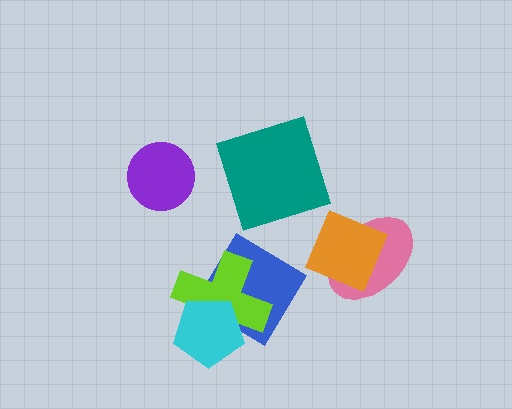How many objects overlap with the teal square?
0 objects overlap with the teal square.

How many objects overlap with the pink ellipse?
1 object overlaps with the pink ellipse.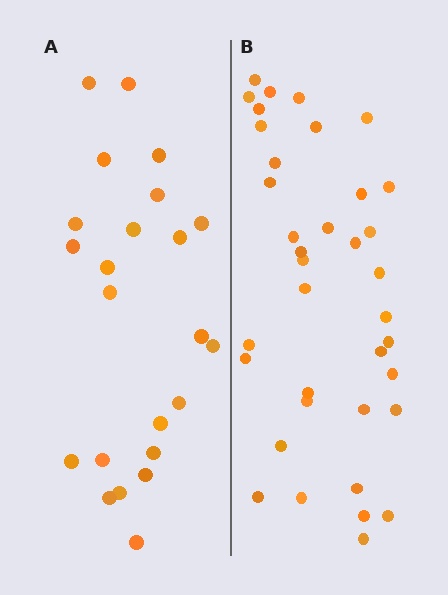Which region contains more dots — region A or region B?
Region B (the right region) has more dots.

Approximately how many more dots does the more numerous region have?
Region B has approximately 15 more dots than region A.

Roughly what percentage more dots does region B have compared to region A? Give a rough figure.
About 60% more.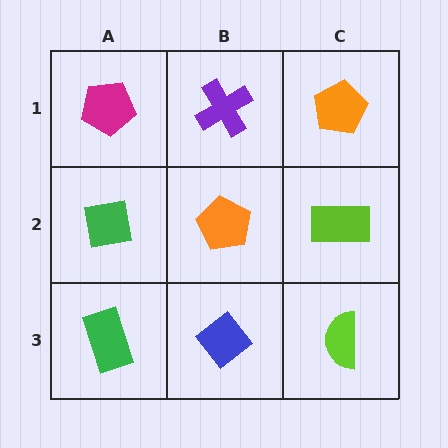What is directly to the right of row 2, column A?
An orange pentagon.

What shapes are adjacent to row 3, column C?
A lime rectangle (row 2, column C), a blue diamond (row 3, column B).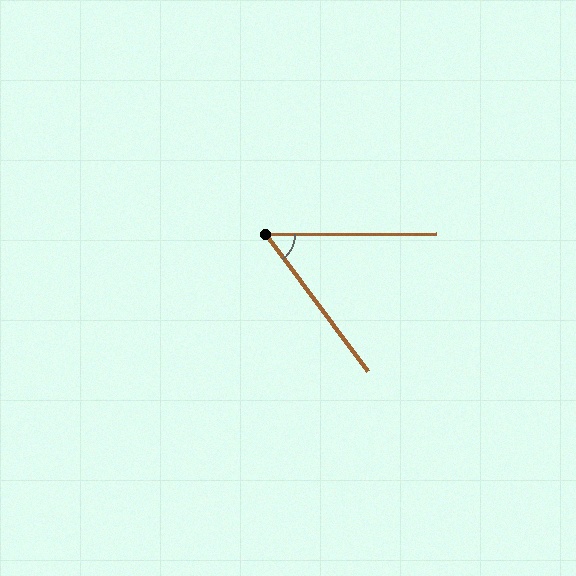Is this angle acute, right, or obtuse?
It is acute.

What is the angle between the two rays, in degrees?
Approximately 54 degrees.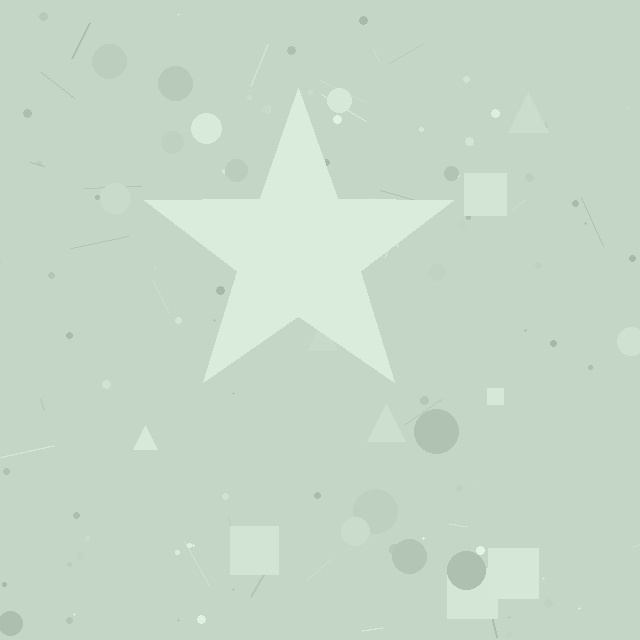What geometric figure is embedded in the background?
A star is embedded in the background.